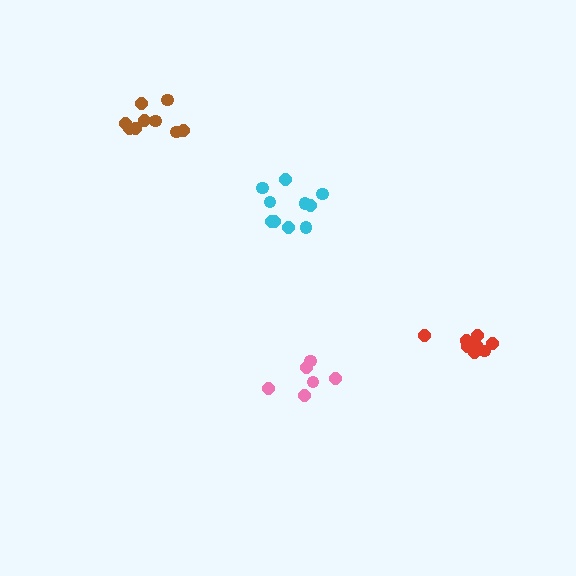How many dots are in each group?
Group 1: 9 dots, Group 2: 10 dots, Group 3: 9 dots, Group 4: 6 dots (34 total).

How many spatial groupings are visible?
There are 4 spatial groupings.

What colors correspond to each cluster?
The clusters are colored: red, cyan, brown, pink.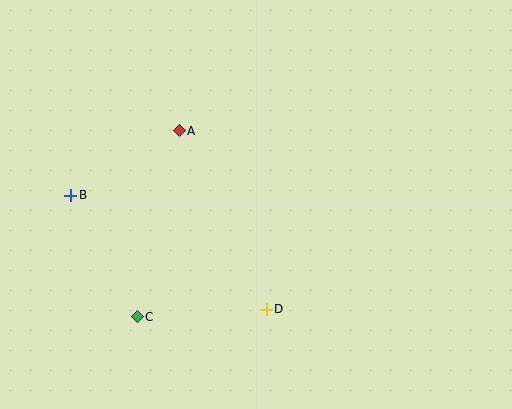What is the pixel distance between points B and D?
The distance between B and D is 226 pixels.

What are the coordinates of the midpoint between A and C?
The midpoint between A and C is at (158, 224).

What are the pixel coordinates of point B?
Point B is at (71, 195).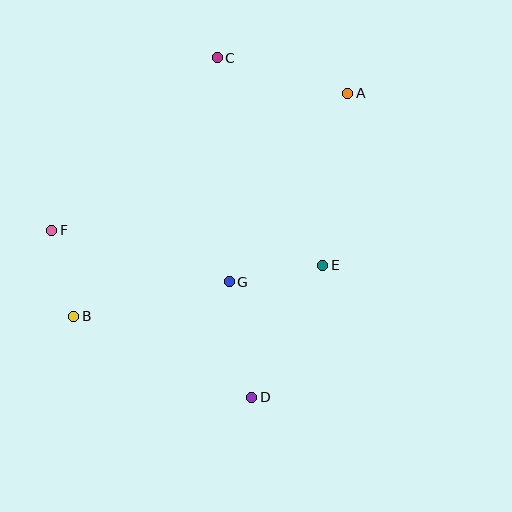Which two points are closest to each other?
Points B and F are closest to each other.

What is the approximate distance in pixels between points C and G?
The distance between C and G is approximately 224 pixels.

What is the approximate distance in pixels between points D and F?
The distance between D and F is approximately 261 pixels.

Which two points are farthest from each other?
Points A and B are farthest from each other.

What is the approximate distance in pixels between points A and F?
The distance between A and F is approximately 326 pixels.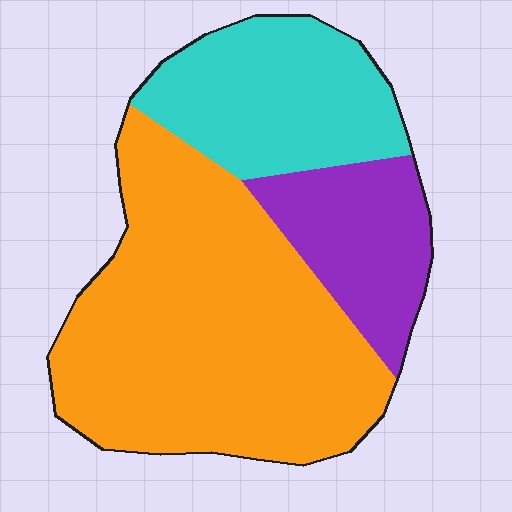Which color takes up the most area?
Orange, at roughly 60%.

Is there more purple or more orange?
Orange.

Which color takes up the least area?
Purple, at roughly 20%.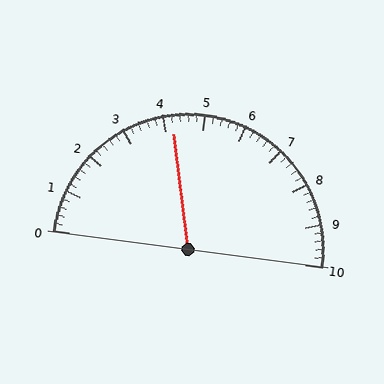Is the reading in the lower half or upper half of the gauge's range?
The reading is in the lower half of the range (0 to 10).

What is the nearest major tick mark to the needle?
The nearest major tick mark is 4.